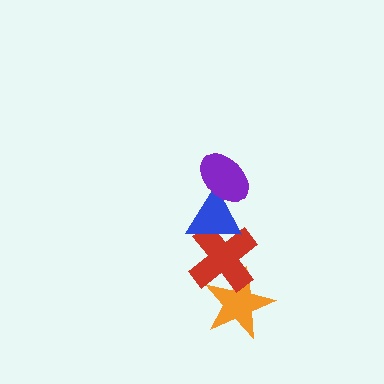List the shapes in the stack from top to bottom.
From top to bottom: the purple ellipse, the blue triangle, the red cross, the orange star.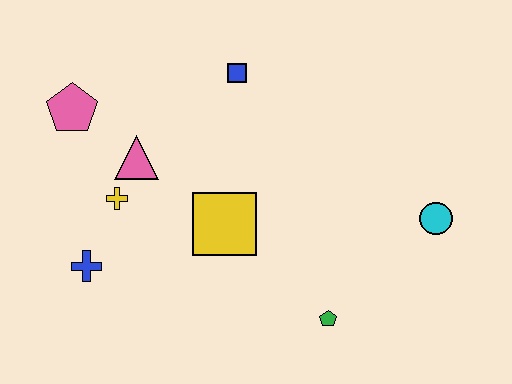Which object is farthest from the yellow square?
The cyan circle is farthest from the yellow square.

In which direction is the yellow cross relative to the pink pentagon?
The yellow cross is below the pink pentagon.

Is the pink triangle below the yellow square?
No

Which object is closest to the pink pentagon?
The pink triangle is closest to the pink pentagon.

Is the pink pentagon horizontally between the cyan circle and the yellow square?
No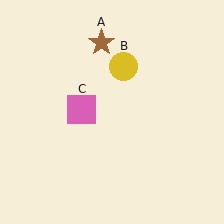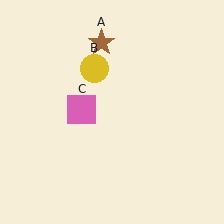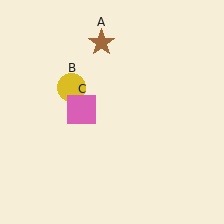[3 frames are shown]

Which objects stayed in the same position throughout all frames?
Brown star (object A) and pink square (object C) remained stationary.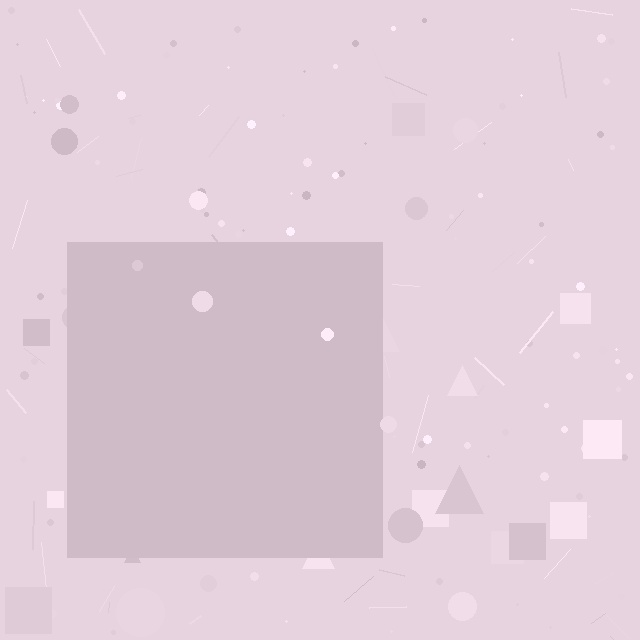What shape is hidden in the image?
A square is hidden in the image.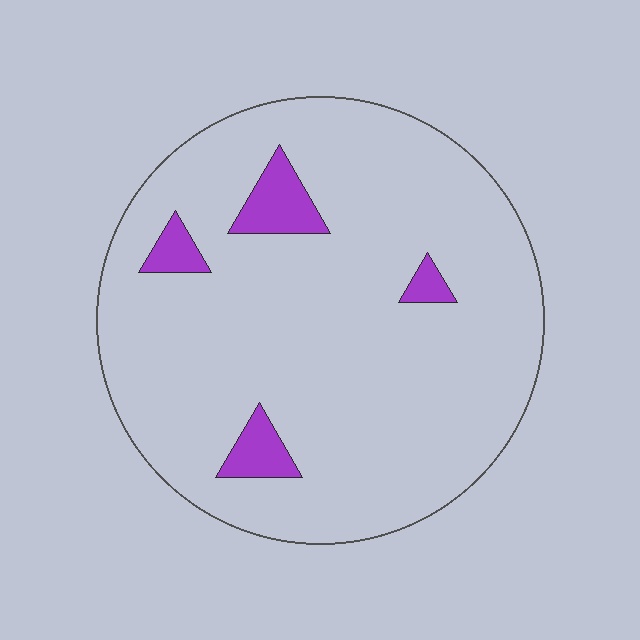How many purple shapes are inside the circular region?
4.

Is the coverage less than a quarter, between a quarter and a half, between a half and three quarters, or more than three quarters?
Less than a quarter.